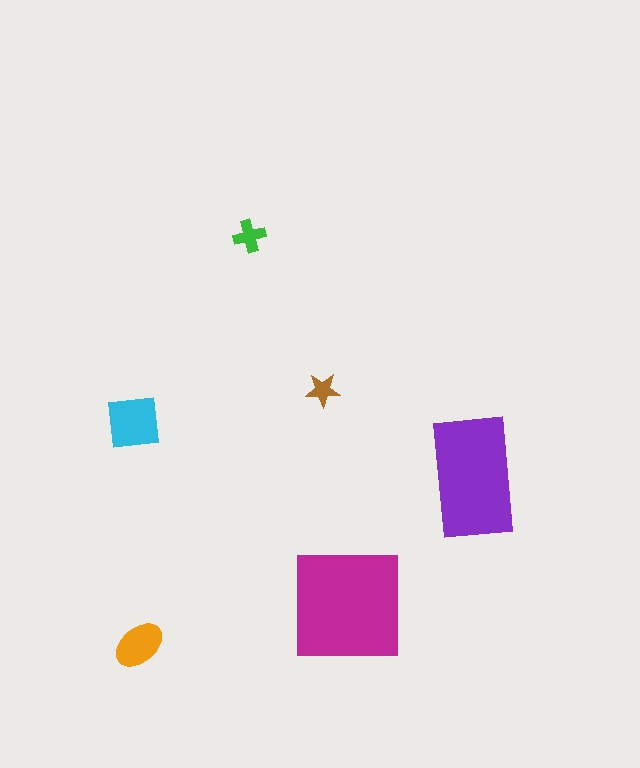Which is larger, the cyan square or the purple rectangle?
The purple rectangle.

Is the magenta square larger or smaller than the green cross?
Larger.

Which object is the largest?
The magenta square.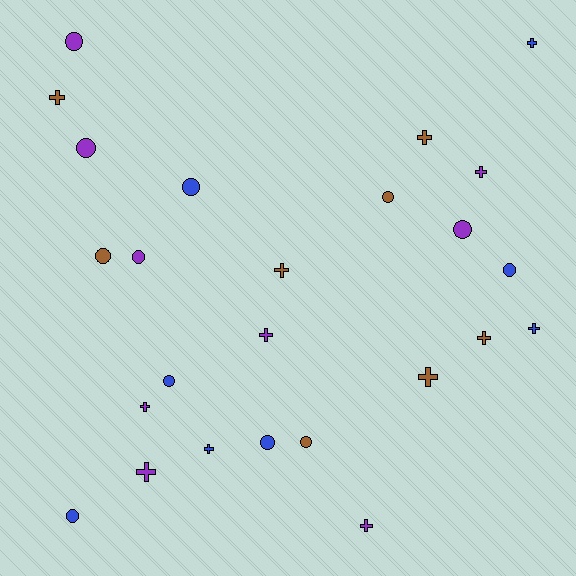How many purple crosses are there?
There are 5 purple crosses.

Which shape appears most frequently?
Cross, with 13 objects.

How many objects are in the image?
There are 25 objects.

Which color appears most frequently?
Purple, with 9 objects.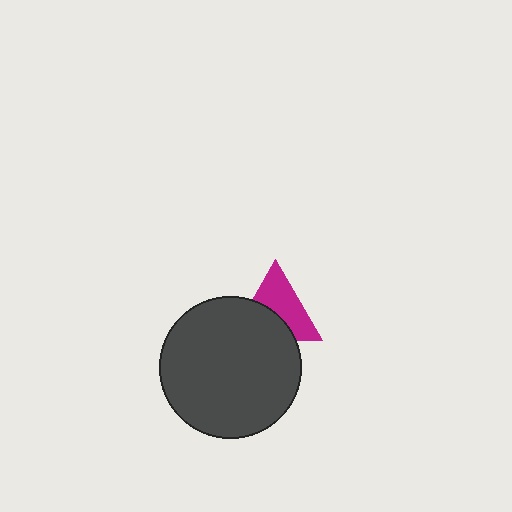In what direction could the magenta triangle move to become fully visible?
The magenta triangle could move up. That would shift it out from behind the dark gray circle entirely.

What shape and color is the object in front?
The object in front is a dark gray circle.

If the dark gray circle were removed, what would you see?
You would see the complete magenta triangle.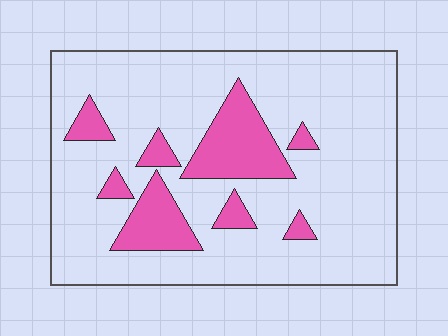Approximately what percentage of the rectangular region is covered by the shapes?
Approximately 20%.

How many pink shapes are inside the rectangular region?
8.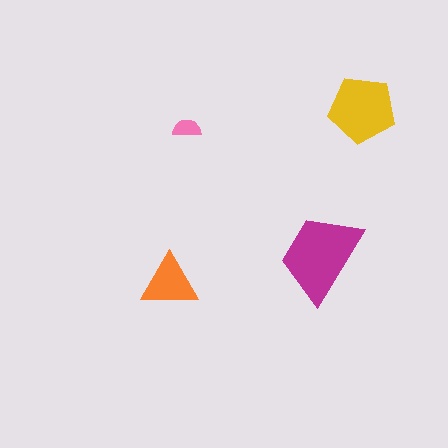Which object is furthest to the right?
The yellow pentagon is rightmost.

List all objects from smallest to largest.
The pink semicircle, the orange triangle, the yellow pentagon, the magenta trapezoid.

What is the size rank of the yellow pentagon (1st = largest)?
2nd.